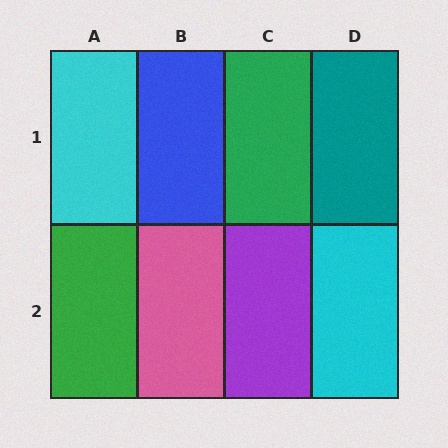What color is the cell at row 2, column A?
Green.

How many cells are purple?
1 cell is purple.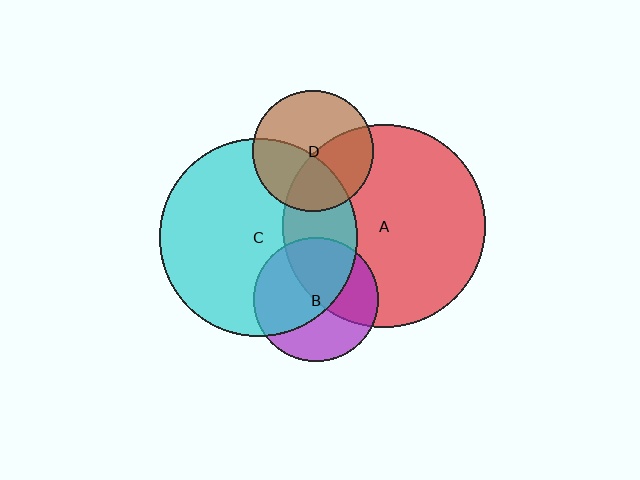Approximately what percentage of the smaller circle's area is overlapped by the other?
Approximately 55%.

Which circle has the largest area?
Circle A (red).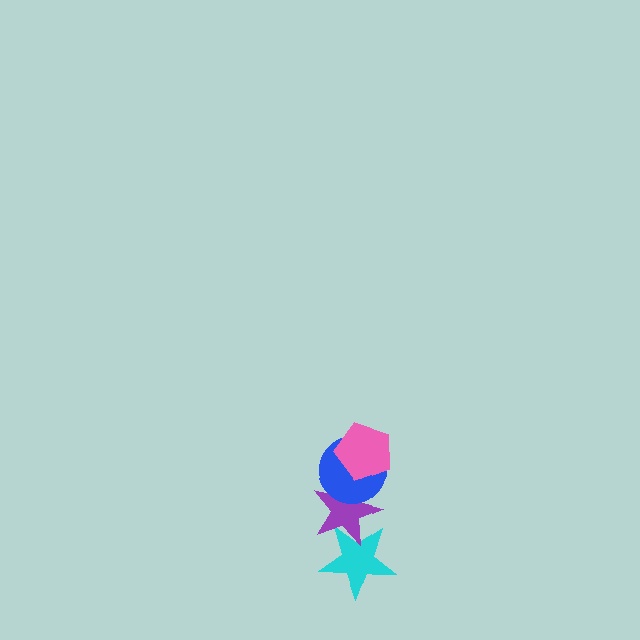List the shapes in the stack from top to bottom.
From top to bottom: the pink pentagon, the blue circle, the purple star, the cyan star.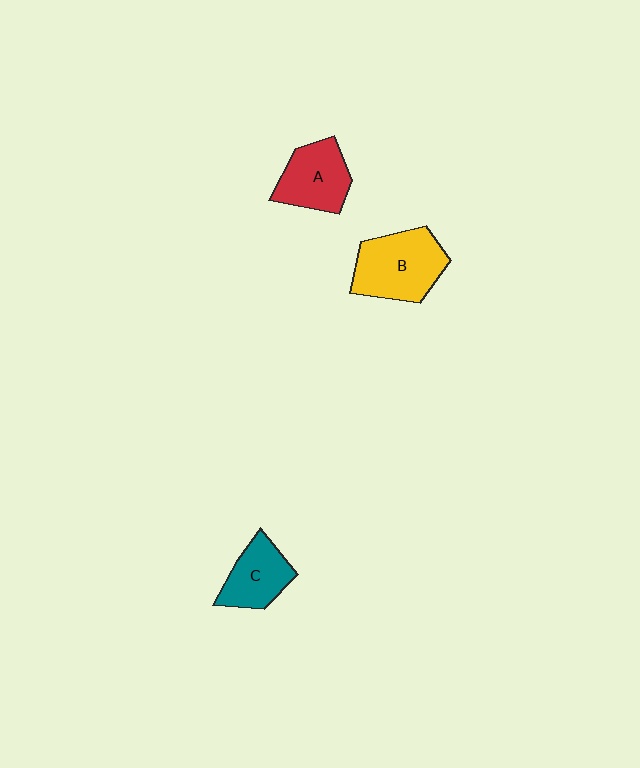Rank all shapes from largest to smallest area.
From largest to smallest: B (yellow), A (red), C (teal).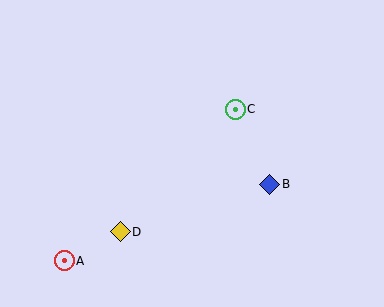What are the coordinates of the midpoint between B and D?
The midpoint between B and D is at (195, 208).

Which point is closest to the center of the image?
Point C at (235, 109) is closest to the center.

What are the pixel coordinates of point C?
Point C is at (235, 109).